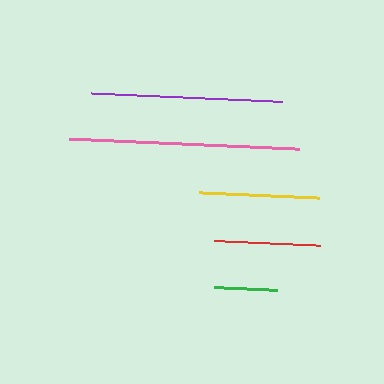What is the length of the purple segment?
The purple segment is approximately 191 pixels long.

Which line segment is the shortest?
The green line is the shortest at approximately 63 pixels.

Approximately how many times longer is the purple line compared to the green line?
The purple line is approximately 3.0 times the length of the green line.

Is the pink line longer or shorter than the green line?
The pink line is longer than the green line.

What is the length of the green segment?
The green segment is approximately 63 pixels long.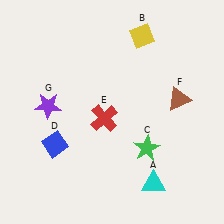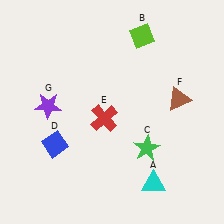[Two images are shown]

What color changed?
The diamond (B) changed from yellow in Image 1 to lime in Image 2.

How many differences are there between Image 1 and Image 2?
There is 1 difference between the two images.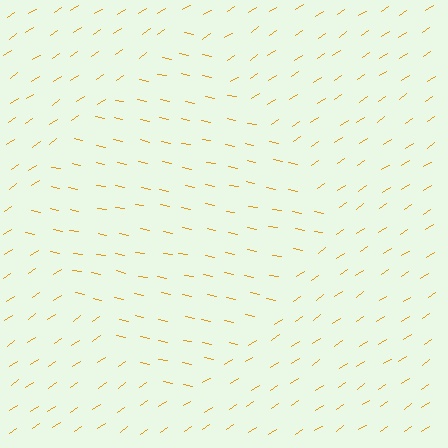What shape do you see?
I see a diamond.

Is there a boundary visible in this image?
Yes, there is a texture boundary formed by a change in line orientation.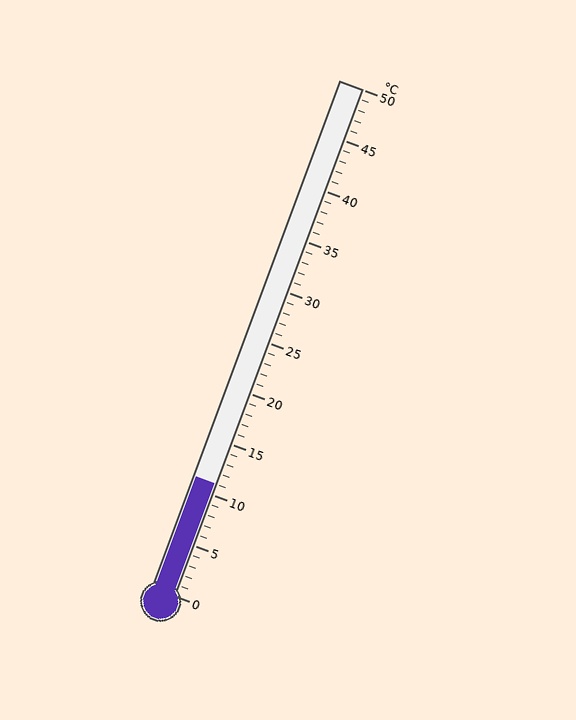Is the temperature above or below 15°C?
The temperature is below 15°C.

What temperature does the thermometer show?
The thermometer shows approximately 11°C.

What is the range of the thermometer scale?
The thermometer scale ranges from 0°C to 50°C.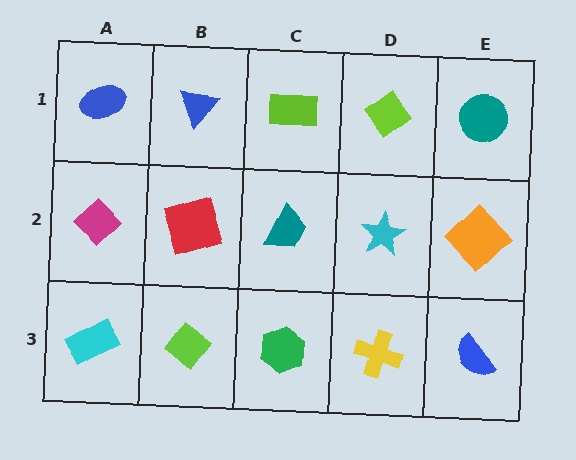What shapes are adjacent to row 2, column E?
A teal circle (row 1, column E), a blue semicircle (row 3, column E), a cyan star (row 2, column D).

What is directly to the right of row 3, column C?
A yellow cross.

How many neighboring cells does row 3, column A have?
2.